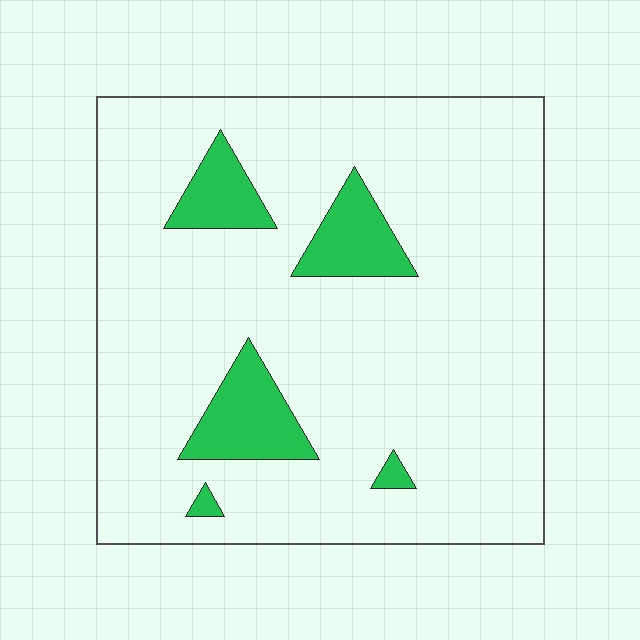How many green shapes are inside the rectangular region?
5.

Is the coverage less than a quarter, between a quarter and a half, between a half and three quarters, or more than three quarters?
Less than a quarter.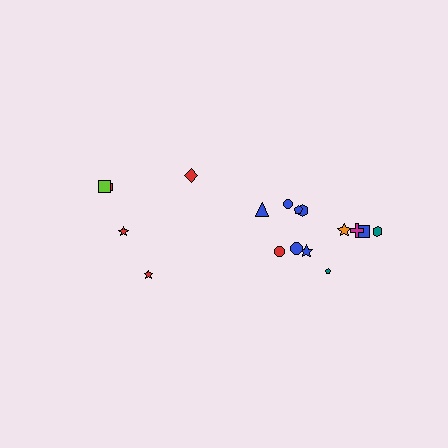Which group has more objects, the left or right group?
The right group.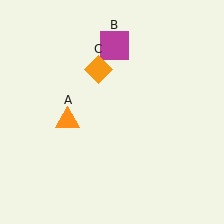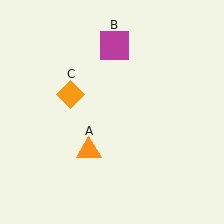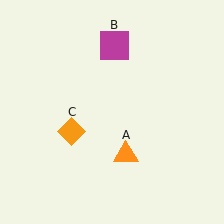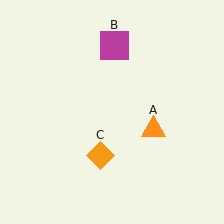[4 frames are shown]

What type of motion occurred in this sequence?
The orange triangle (object A), orange diamond (object C) rotated counterclockwise around the center of the scene.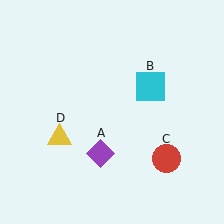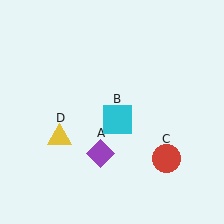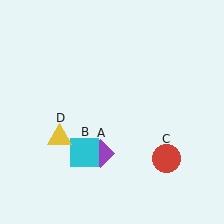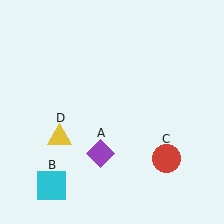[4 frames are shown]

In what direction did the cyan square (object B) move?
The cyan square (object B) moved down and to the left.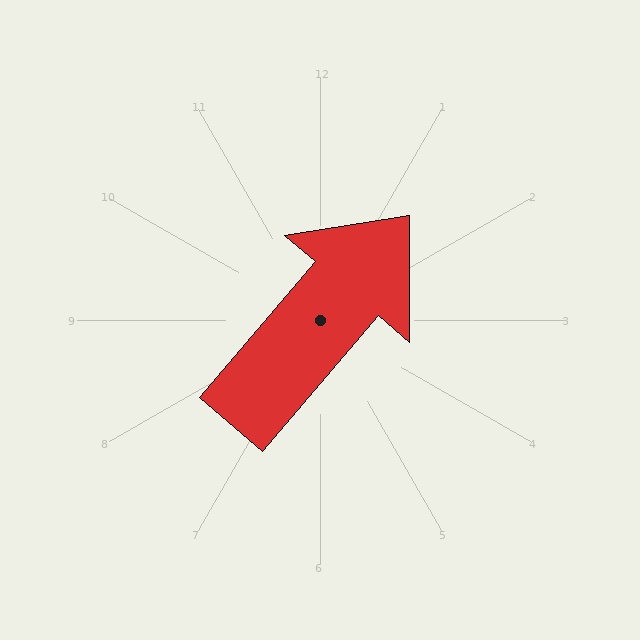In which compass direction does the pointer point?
Northeast.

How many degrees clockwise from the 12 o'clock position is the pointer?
Approximately 41 degrees.